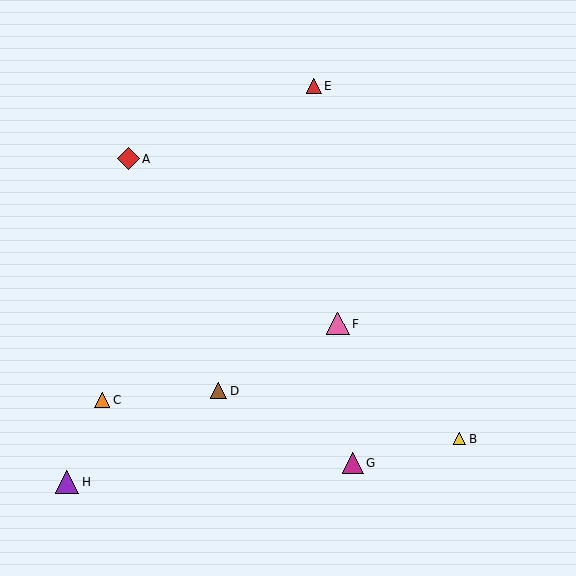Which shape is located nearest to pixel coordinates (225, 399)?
The brown triangle (labeled D) at (218, 391) is nearest to that location.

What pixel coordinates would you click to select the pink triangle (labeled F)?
Click at (338, 324) to select the pink triangle F.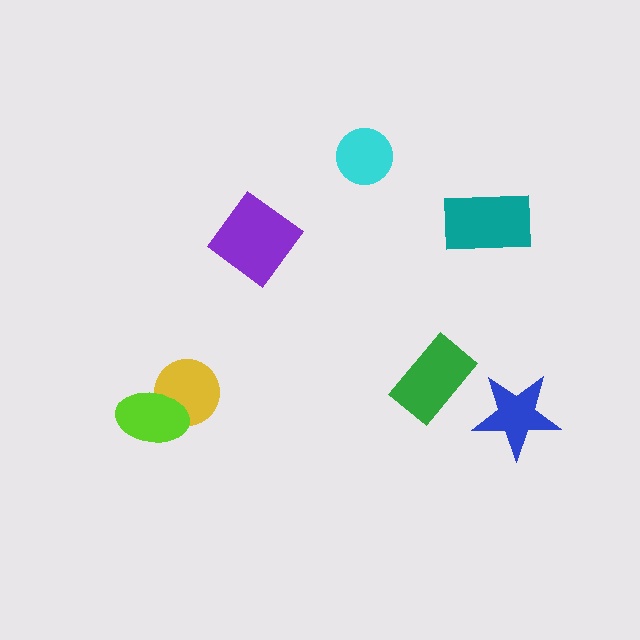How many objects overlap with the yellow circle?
1 object overlaps with the yellow circle.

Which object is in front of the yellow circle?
The lime ellipse is in front of the yellow circle.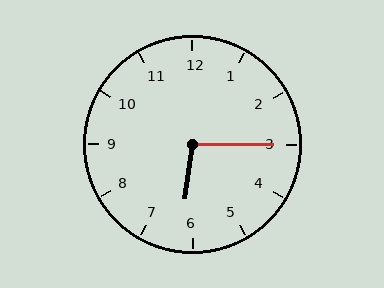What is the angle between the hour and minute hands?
Approximately 98 degrees.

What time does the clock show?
6:15.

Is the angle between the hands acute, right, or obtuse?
It is obtuse.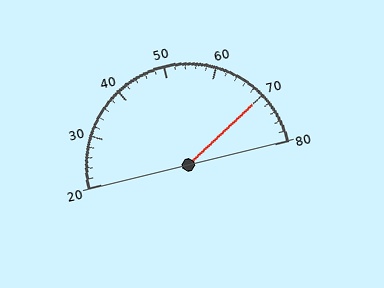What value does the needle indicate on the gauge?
The needle indicates approximately 70.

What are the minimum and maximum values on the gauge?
The gauge ranges from 20 to 80.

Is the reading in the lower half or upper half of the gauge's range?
The reading is in the upper half of the range (20 to 80).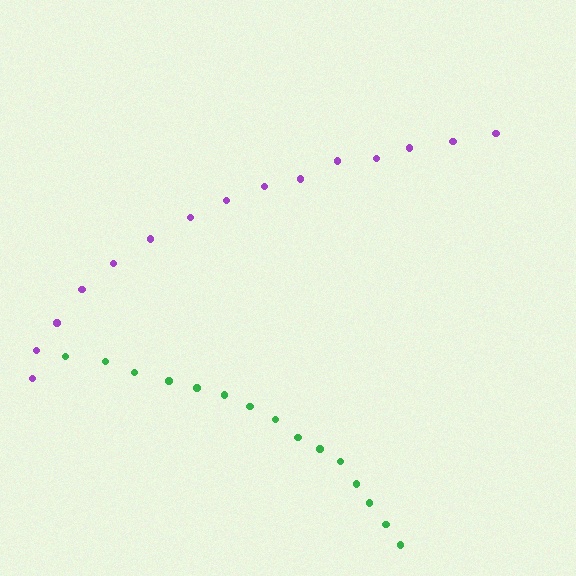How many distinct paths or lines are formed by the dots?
There are 2 distinct paths.